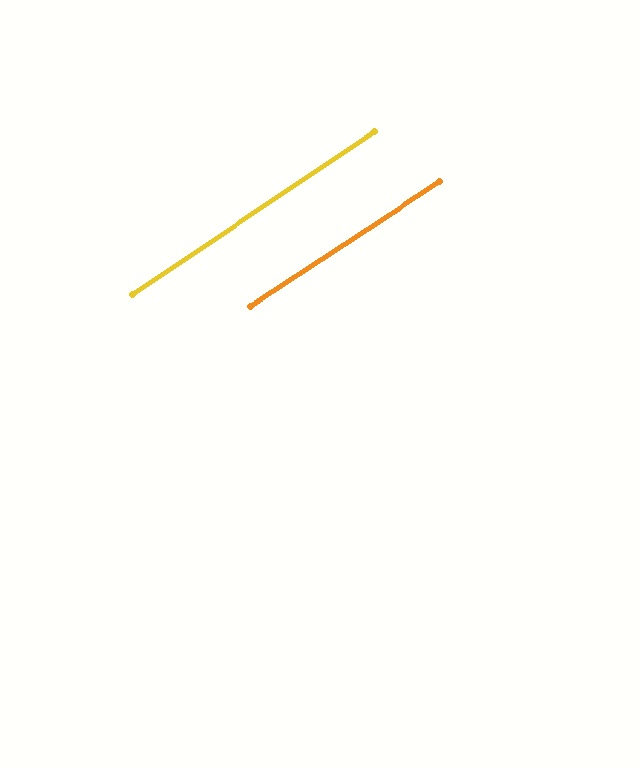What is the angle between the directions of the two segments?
Approximately 1 degree.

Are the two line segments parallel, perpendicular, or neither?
Parallel — their directions differ by only 0.7°.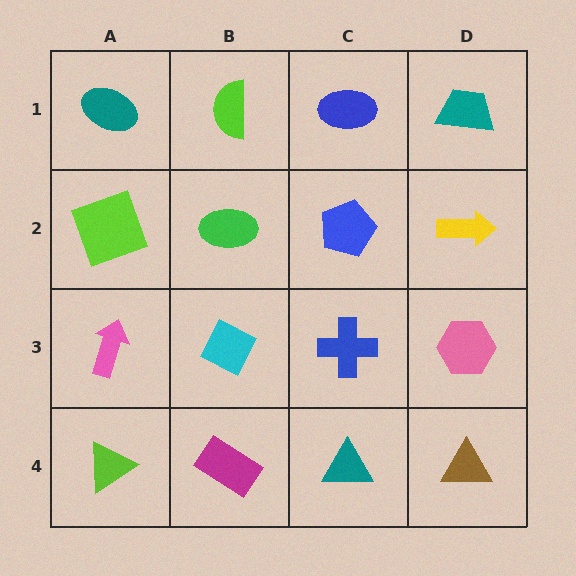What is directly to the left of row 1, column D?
A blue ellipse.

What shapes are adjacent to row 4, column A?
A pink arrow (row 3, column A), a magenta rectangle (row 4, column B).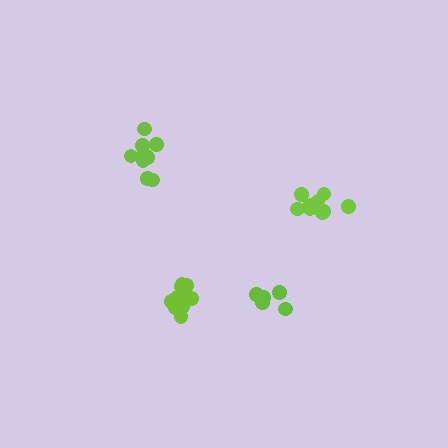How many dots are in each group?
Group 1: 11 dots, Group 2: 10 dots, Group 3: 10 dots, Group 4: 5 dots (36 total).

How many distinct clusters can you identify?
There are 4 distinct clusters.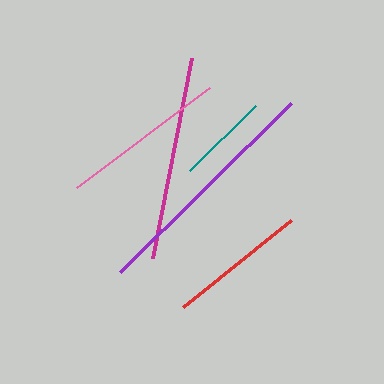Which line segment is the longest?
The purple line is the longest at approximately 240 pixels.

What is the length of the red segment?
The red segment is approximately 140 pixels long.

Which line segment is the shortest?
The teal line is the shortest at approximately 92 pixels.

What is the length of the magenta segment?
The magenta segment is approximately 204 pixels long.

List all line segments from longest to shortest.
From longest to shortest: purple, magenta, pink, red, teal.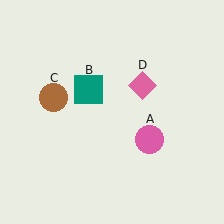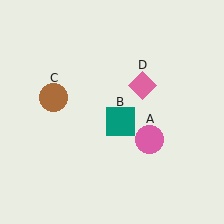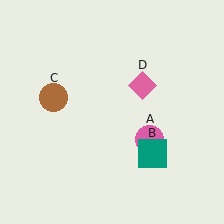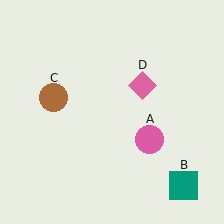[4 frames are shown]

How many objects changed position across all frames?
1 object changed position: teal square (object B).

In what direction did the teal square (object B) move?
The teal square (object B) moved down and to the right.